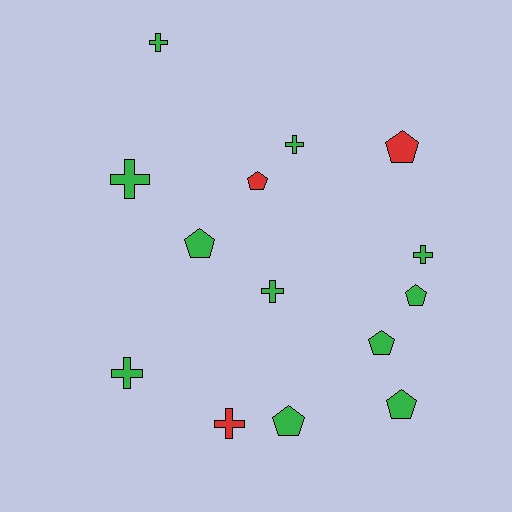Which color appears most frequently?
Green, with 11 objects.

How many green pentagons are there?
There are 5 green pentagons.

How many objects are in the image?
There are 14 objects.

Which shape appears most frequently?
Pentagon, with 7 objects.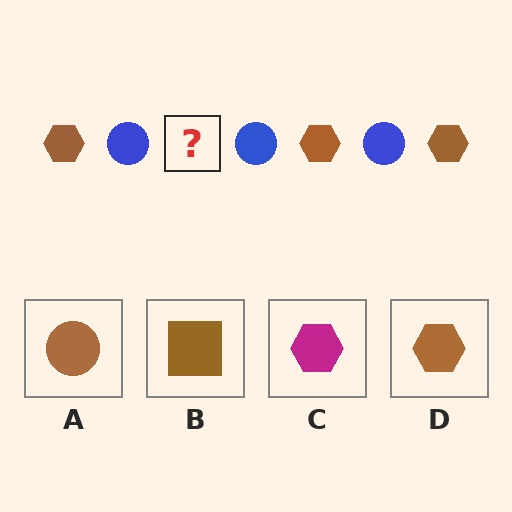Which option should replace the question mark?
Option D.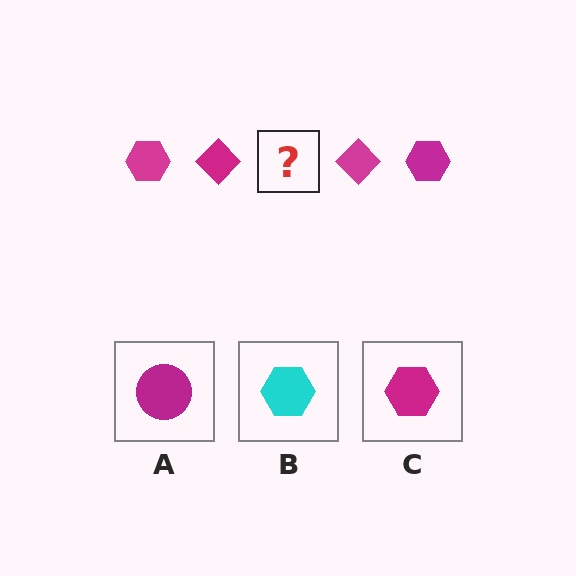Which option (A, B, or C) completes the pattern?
C.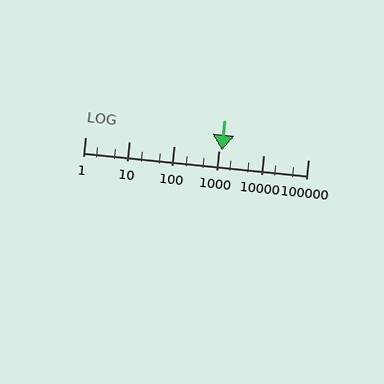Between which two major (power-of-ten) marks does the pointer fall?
The pointer is between 1000 and 10000.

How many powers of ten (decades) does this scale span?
The scale spans 5 decades, from 1 to 100000.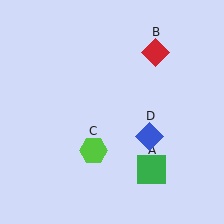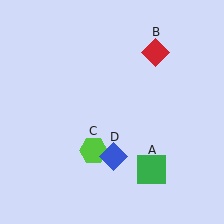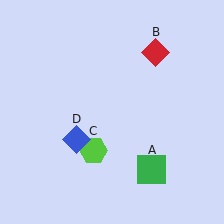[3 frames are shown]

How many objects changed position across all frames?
1 object changed position: blue diamond (object D).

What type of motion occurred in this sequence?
The blue diamond (object D) rotated clockwise around the center of the scene.